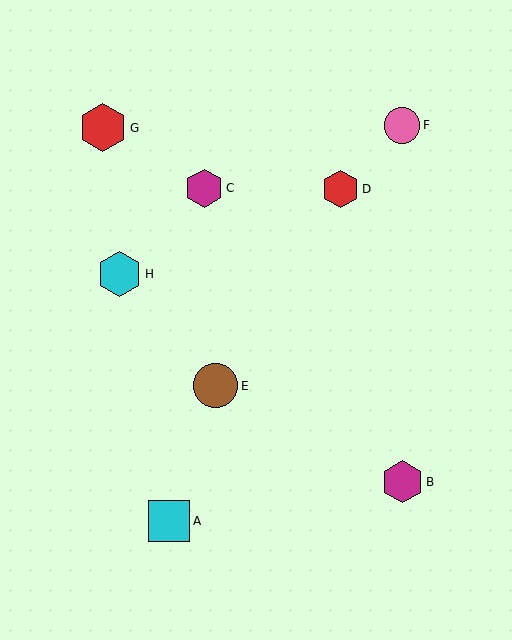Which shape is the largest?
The red hexagon (labeled G) is the largest.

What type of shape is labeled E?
Shape E is a brown circle.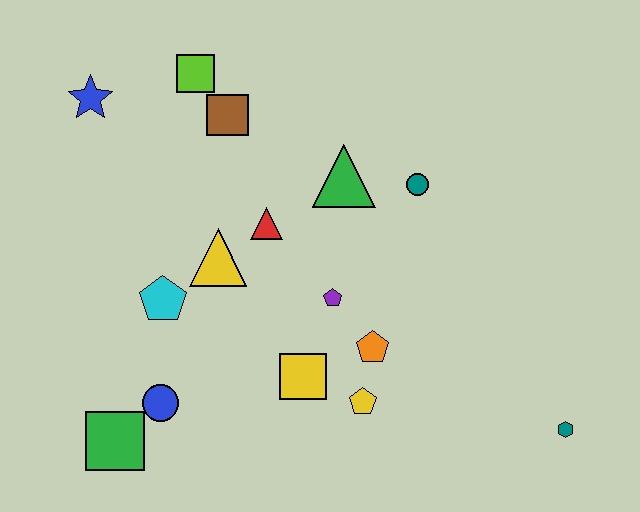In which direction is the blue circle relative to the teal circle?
The blue circle is to the left of the teal circle.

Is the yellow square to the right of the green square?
Yes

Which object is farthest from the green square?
The teal hexagon is farthest from the green square.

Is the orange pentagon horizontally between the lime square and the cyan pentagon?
No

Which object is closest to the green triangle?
The teal circle is closest to the green triangle.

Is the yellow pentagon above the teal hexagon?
Yes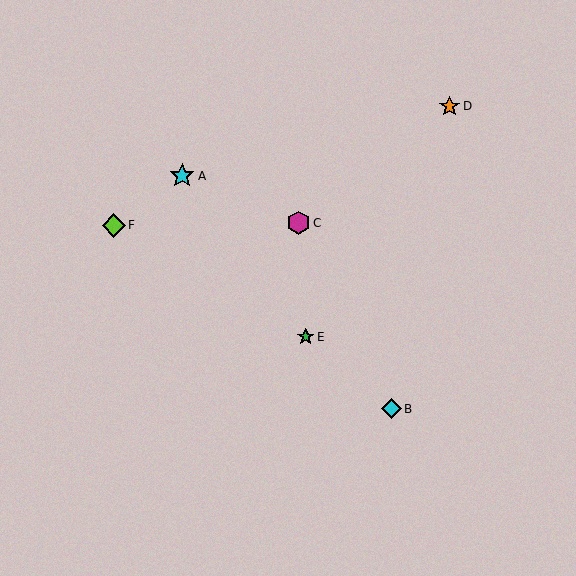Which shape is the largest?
The cyan star (labeled A) is the largest.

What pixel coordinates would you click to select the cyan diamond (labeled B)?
Click at (392, 409) to select the cyan diamond B.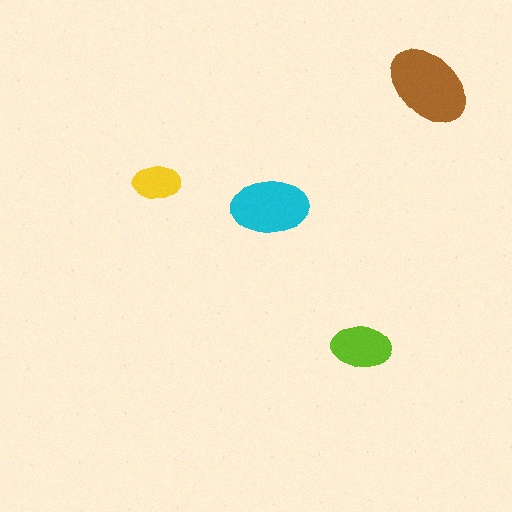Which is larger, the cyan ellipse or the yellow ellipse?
The cyan one.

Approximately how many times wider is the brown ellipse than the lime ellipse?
About 1.5 times wider.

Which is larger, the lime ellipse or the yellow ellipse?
The lime one.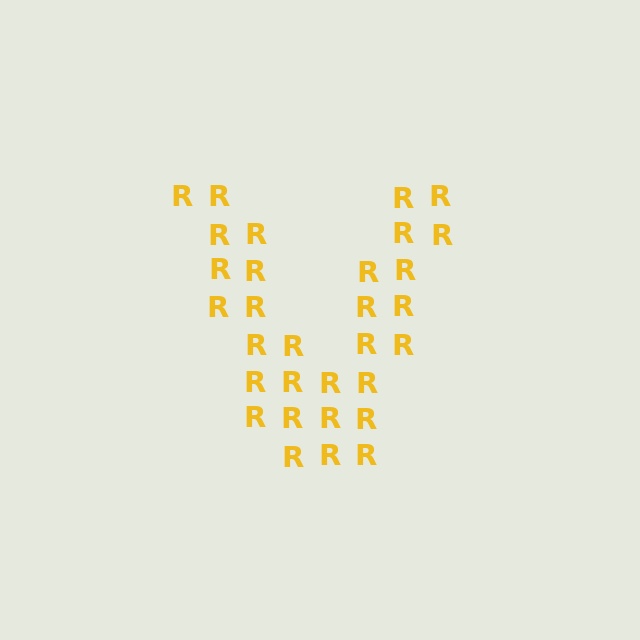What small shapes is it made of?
It is made of small letter R's.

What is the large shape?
The large shape is the letter V.